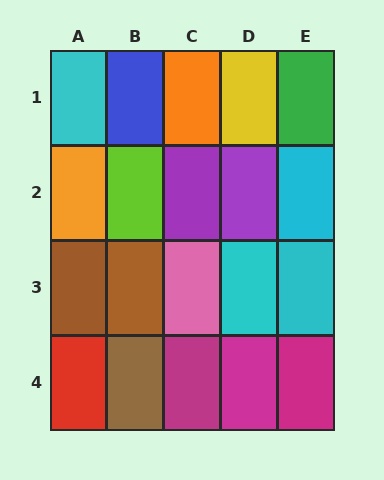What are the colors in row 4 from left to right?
Red, brown, magenta, magenta, magenta.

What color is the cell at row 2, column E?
Cyan.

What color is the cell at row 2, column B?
Lime.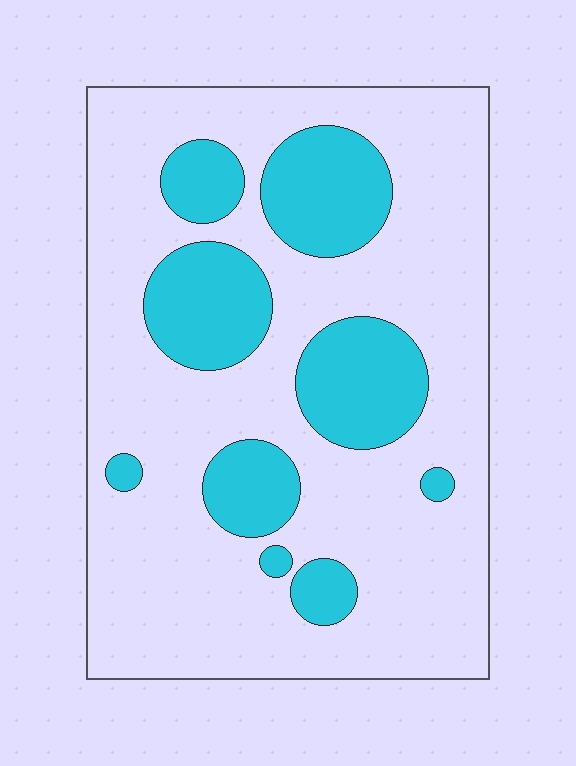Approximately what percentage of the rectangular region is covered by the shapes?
Approximately 25%.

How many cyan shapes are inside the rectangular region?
9.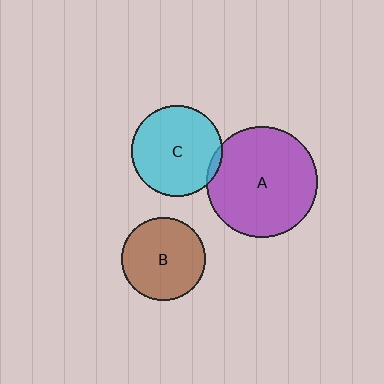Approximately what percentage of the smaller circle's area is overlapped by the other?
Approximately 5%.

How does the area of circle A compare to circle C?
Approximately 1.5 times.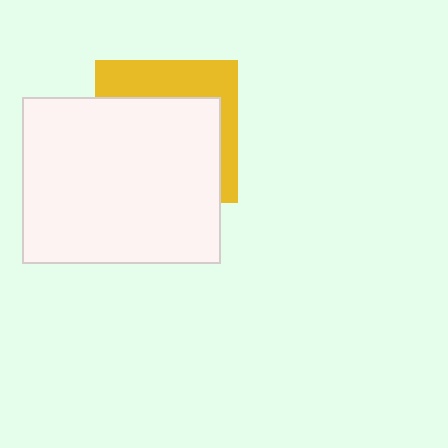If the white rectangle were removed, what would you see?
You would see the complete yellow square.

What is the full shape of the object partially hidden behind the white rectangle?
The partially hidden object is a yellow square.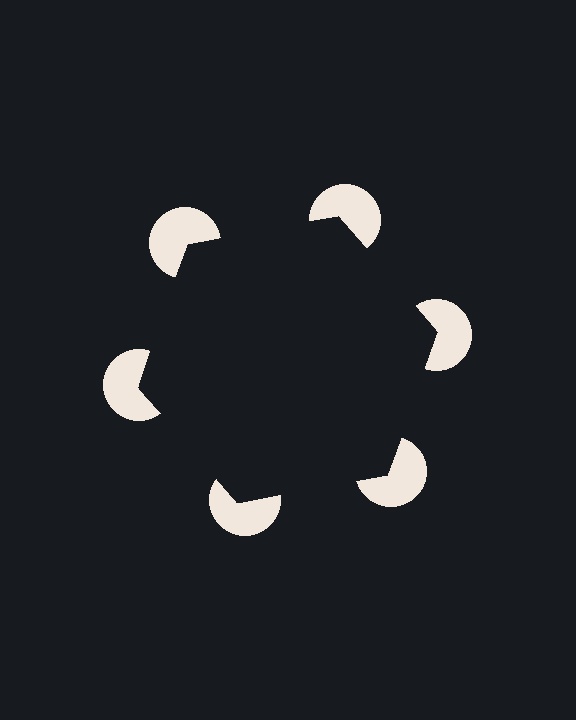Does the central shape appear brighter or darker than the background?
It typically appears slightly darker than the background, even though no actual brightness change is drawn.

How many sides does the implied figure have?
6 sides.